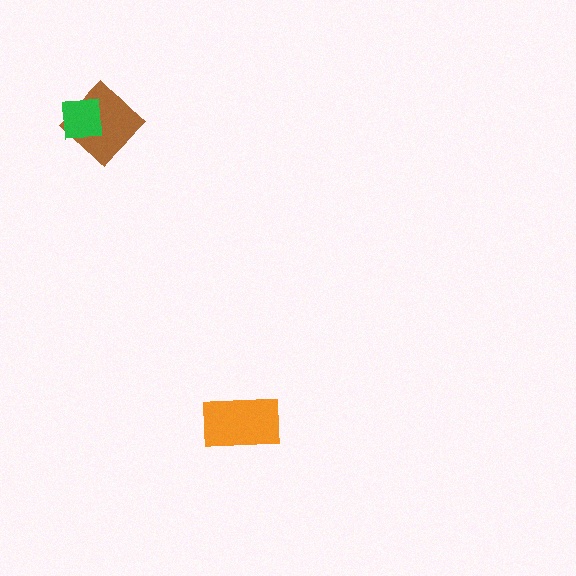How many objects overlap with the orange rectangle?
0 objects overlap with the orange rectangle.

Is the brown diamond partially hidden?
Yes, it is partially covered by another shape.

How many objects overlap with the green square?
1 object overlaps with the green square.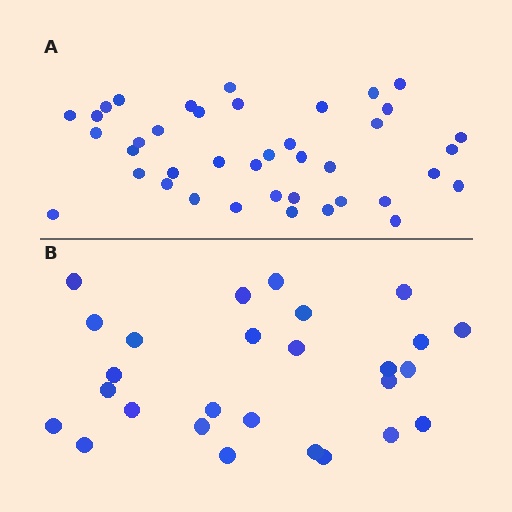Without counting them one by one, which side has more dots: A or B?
Region A (the top region) has more dots.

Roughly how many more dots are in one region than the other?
Region A has approximately 15 more dots than region B.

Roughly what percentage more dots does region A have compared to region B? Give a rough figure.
About 50% more.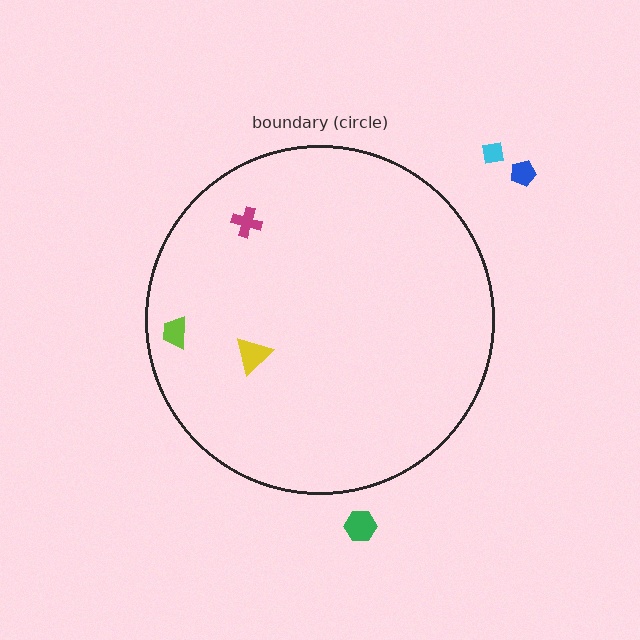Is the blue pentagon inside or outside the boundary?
Outside.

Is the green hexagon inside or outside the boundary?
Outside.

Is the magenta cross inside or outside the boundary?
Inside.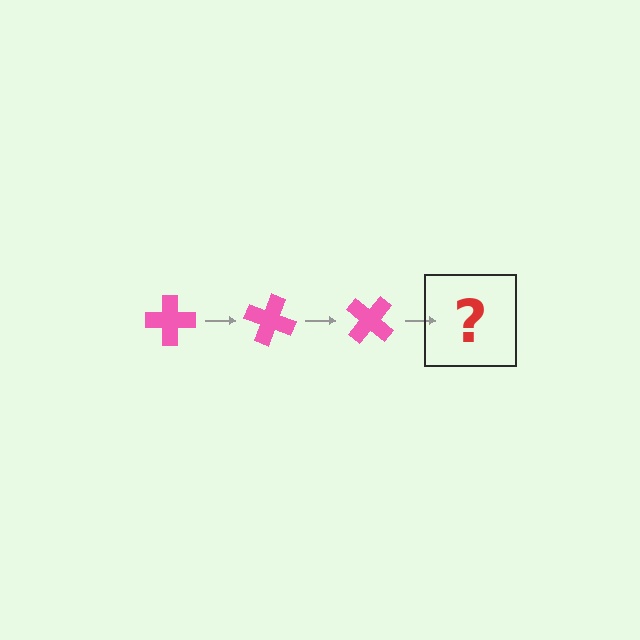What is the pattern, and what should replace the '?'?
The pattern is that the cross rotates 20 degrees each step. The '?' should be a pink cross rotated 60 degrees.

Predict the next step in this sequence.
The next step is a pink cross rotated 60 degrees.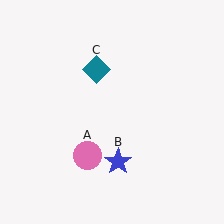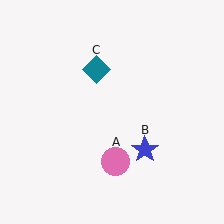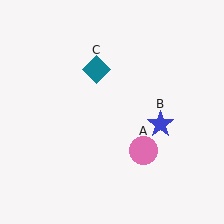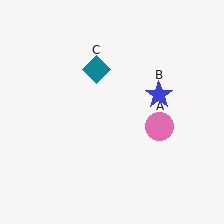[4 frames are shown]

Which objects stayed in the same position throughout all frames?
Teal diamond (object C) remained stationary.